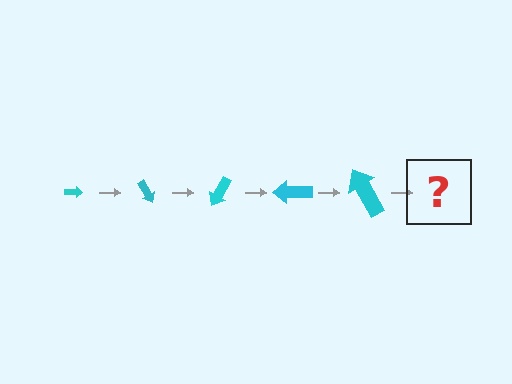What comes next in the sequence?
The next element should be an arrow, larger than the previous one and rotated 300 degrees from the start.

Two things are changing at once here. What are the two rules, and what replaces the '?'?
The two rules are that the arrow grows larger each step and it rotates 60 degrees each step. The '?' should be an arrow, larger than the previous one and rotated 300 degrees from the start.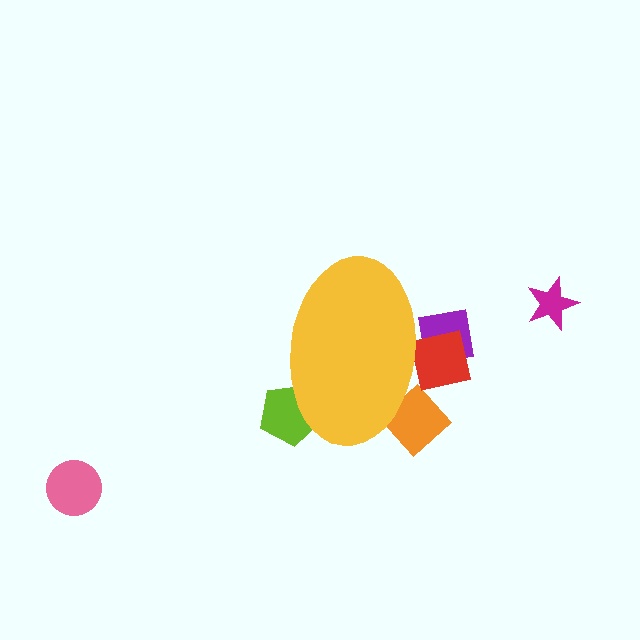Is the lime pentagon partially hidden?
Yes, the lime pentagon is partially hidden behind the yellow ellipse.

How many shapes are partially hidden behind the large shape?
4 shapes are partially hidden.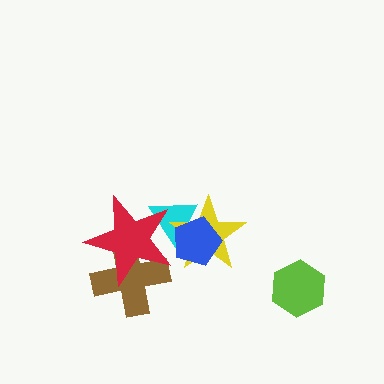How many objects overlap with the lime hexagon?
0 objects overlap with the lime hexagon.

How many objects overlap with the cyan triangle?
3 objects overlap with the cyan triangle.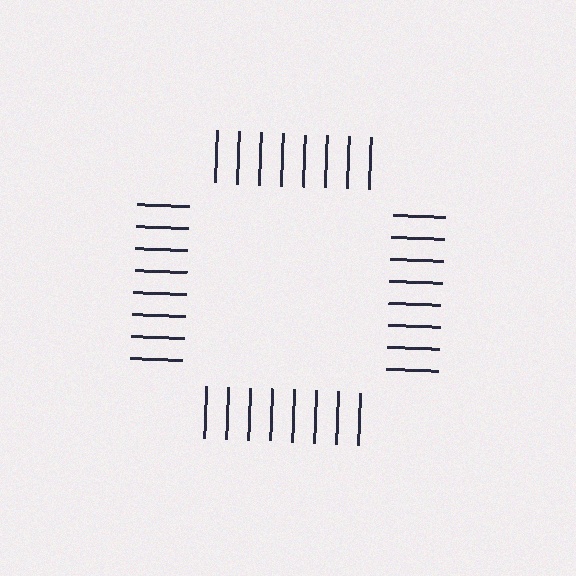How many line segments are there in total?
32 — 8 along each of the 4 edges.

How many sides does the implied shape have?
4 sides — the line-ends trace a square.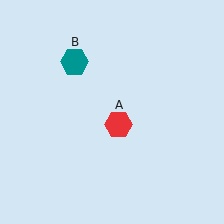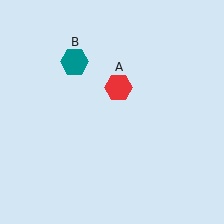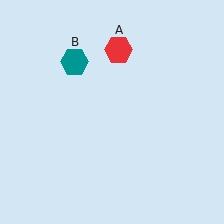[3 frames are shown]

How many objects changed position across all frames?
1 object changed position: red hexagon (object A).